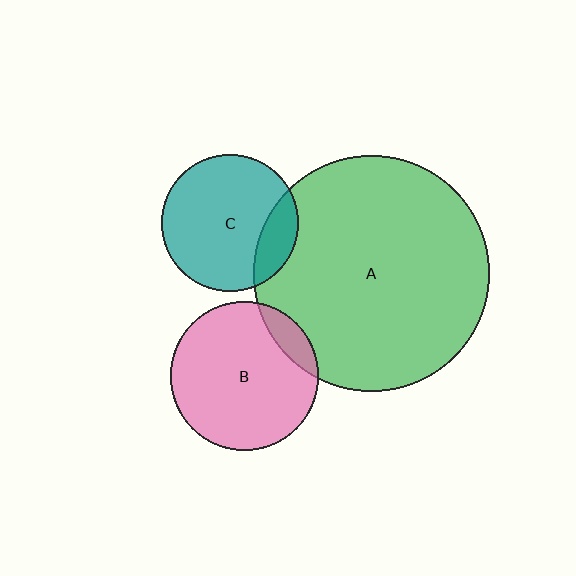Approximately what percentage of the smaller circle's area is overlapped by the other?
Approximately 20%.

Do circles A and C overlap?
Yes.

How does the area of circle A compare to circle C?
Approximately 3.0 times.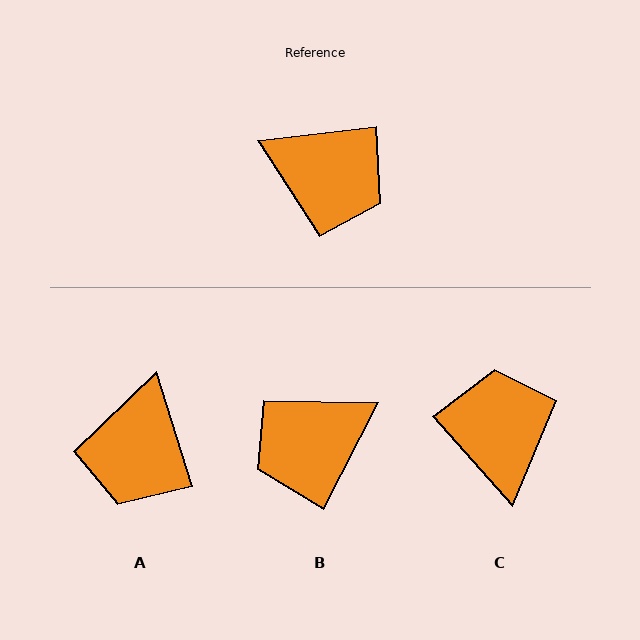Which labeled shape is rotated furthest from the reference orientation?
C, about 125 degrees away.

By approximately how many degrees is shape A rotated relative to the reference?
Approximately 79 degrees clockwise.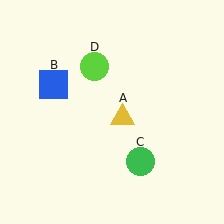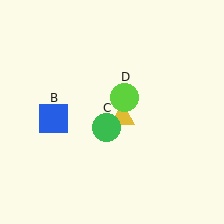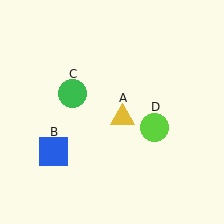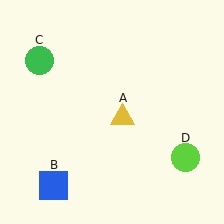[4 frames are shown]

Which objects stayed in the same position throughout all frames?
Yellow triangle (object A) remained stationary.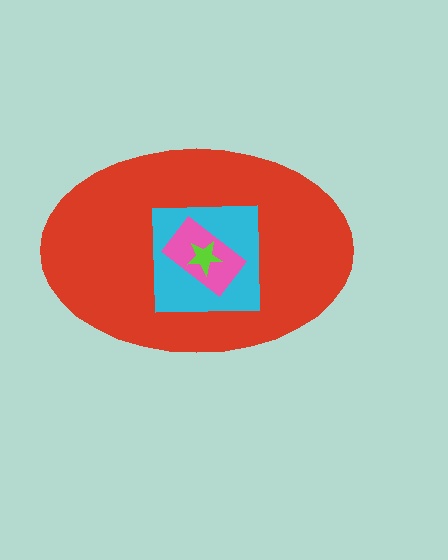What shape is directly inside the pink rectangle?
The lime star.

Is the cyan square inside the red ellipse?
Yes.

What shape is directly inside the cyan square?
The pink rectangle.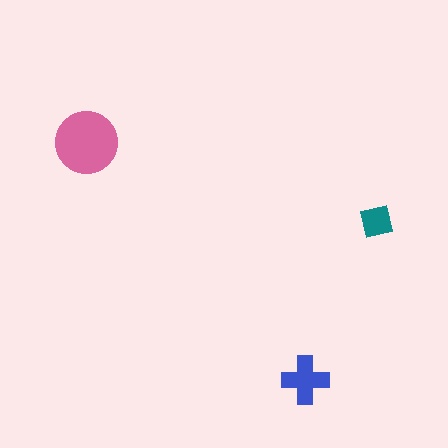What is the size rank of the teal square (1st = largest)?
3rd.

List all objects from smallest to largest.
The teal square, the blue cross, the pink circle.